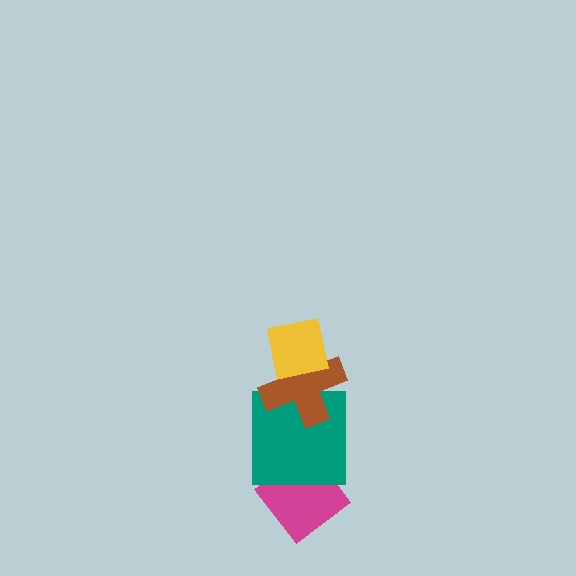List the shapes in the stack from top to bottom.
From top to bottom: the yellow square, the brown cross, the teal square, the magenta diamond.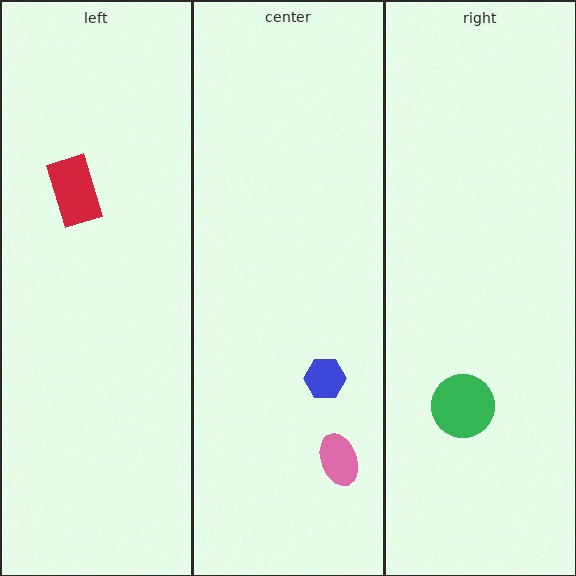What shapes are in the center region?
The pink ellipse, the blue hexagon.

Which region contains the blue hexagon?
The center region.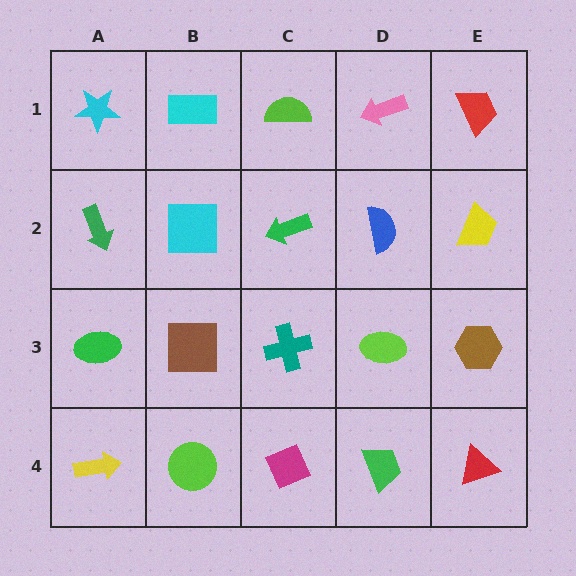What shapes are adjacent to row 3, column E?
A yellow trapezoid (row 2, column E), a red triangle (row 4, column E), a lime ellipse (row 3, column D).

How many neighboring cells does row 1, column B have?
3.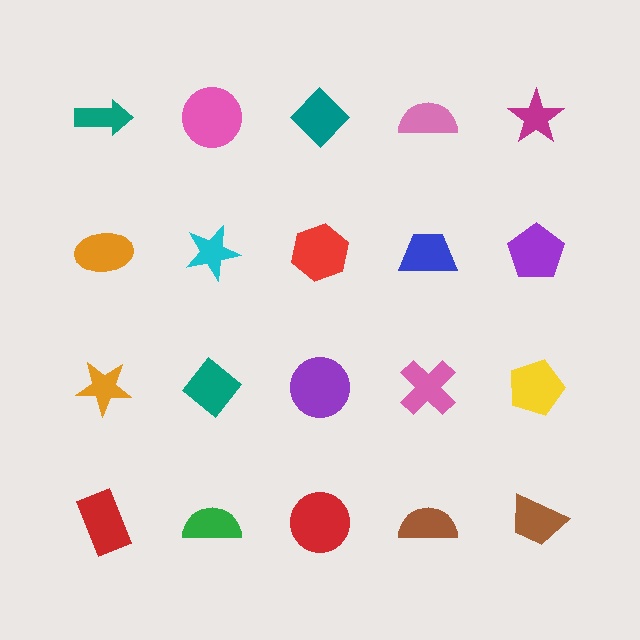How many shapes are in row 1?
5 shapes.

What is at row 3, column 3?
A purple circle.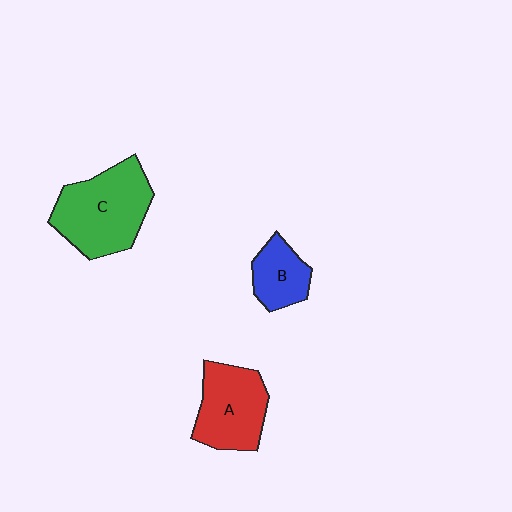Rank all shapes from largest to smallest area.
From largest to smallest: C (green), A (red), B (blue).